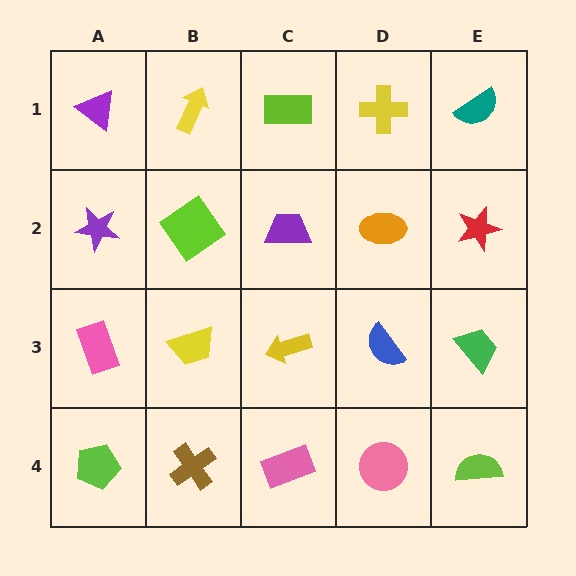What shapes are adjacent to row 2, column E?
A teal semicircle (row 1, column E), a green trapezoid (row 3, column E), an orange ellipse (row 2, column D).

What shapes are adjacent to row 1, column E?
A red star (row 2, column E), a yellow cross (row 1, column D).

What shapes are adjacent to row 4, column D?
A blue semicircle (row 3, column D), a pink rectangle (row 4, column C), a lime semicircle (row 4, column E).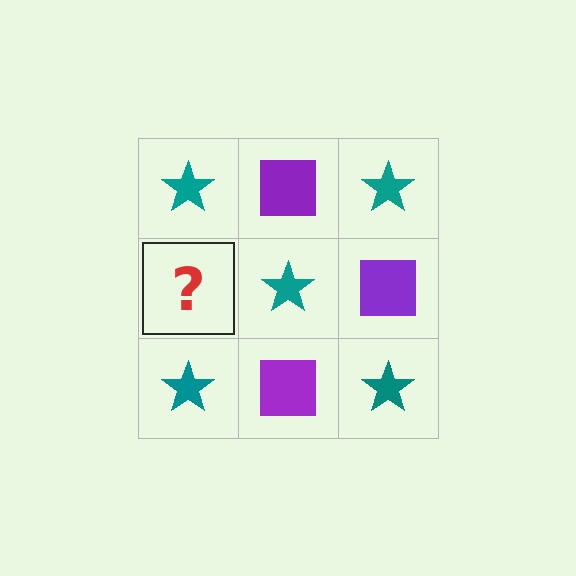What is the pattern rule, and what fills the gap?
The rule is that it alternates teal star and purple square in a checkerboard pattern. The gap should be filled with a purple square.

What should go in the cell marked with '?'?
The missing cell should contain a purple square.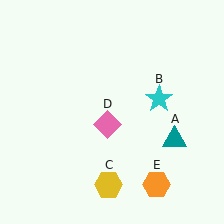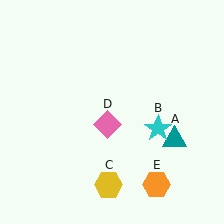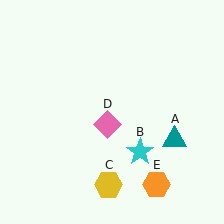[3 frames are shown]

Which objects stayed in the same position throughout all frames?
Teal triangle (object A) and yellow hexagon (object C) and pink diamond (object D) and orange hexagon (object E) remained stationary.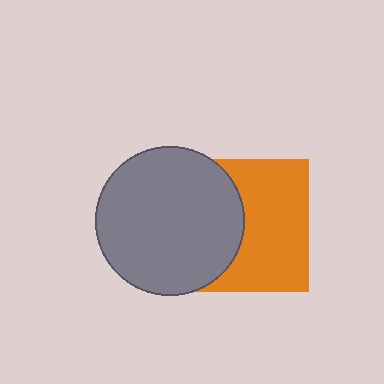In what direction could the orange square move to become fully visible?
The orange square could move right. That would shift it out from behind the gray circle entirely.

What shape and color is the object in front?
The object in front is a gray circle.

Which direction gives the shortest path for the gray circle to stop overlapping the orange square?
Moving left gives the shortest separation.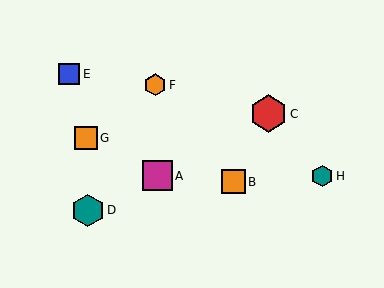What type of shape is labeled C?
Shape C is a red hexagon.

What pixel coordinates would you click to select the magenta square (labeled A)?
Click at (158, 176) to select the magenta square A.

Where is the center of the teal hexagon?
The center of the teal hexagon is at (88, 210).